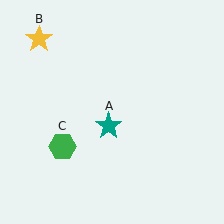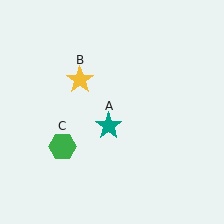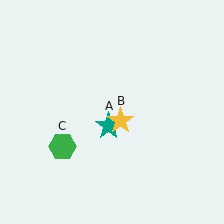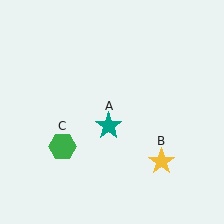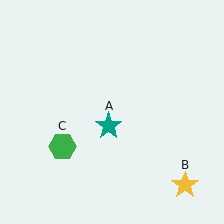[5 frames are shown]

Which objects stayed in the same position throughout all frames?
Teal star (object A) and green hexagon (object C) remained stationary.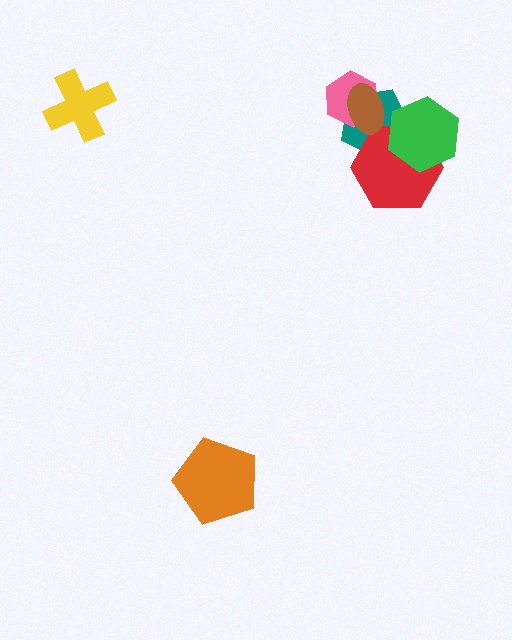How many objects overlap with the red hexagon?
2 objects overlap with the red hexagon.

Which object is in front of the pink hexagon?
The brown ellipse is in front of the pink hexagon.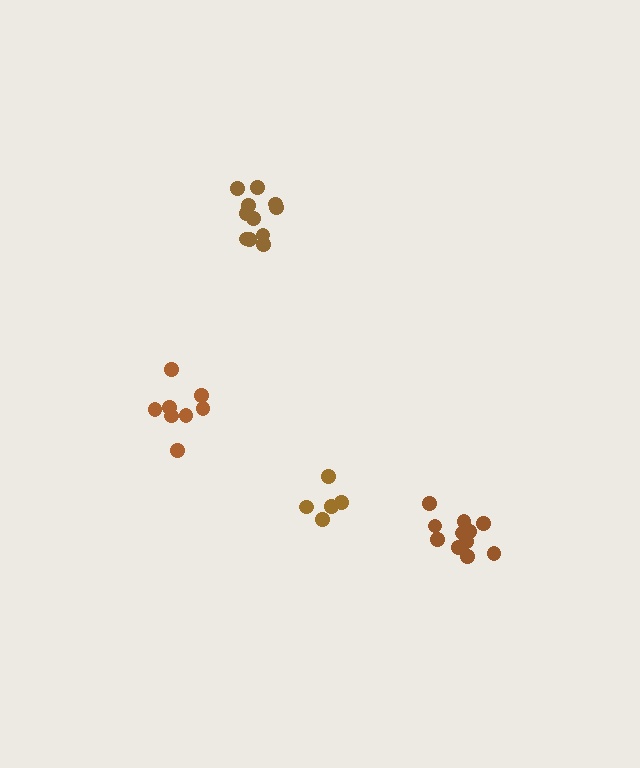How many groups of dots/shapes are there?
There are 4 groups.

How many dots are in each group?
Group 1: 8 dots, Group 2: 11 dots, Group 3: 5 dots, Group 4: 11 dots (35 total).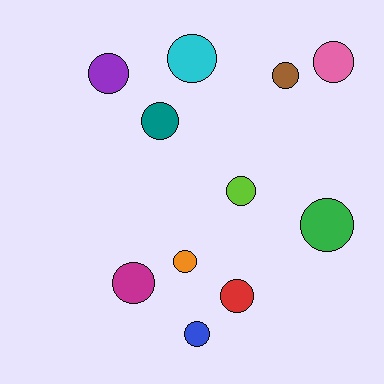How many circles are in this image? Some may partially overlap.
There are 11 circles.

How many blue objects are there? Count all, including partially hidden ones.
There is 1 blue object.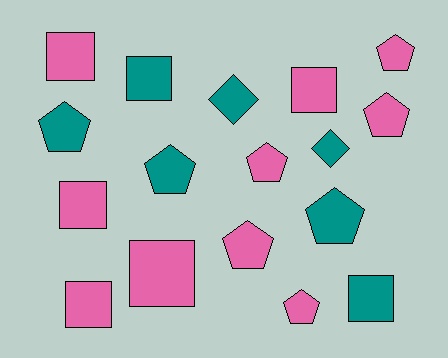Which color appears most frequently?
Pink, with 10 objects.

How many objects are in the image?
There are 17 objects.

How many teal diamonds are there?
There are 2 teal diamonds.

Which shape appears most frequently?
Pentagon, with 8 objects.